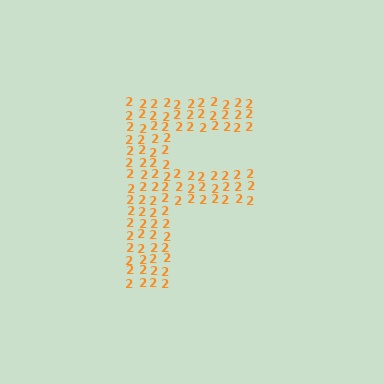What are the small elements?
The small elements are digit 2's.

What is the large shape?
The large shape is the letter F.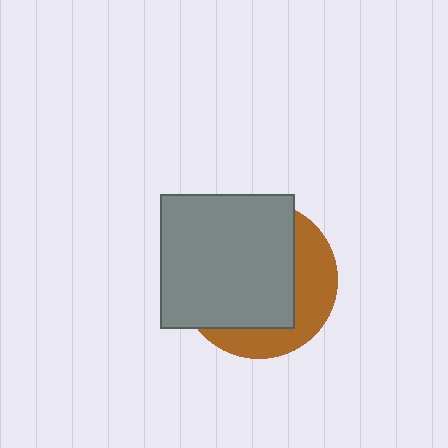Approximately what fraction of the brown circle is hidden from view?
Roughly 67% of the brown circle is hidden behind the gray square.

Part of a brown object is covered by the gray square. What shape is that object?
It is a circle.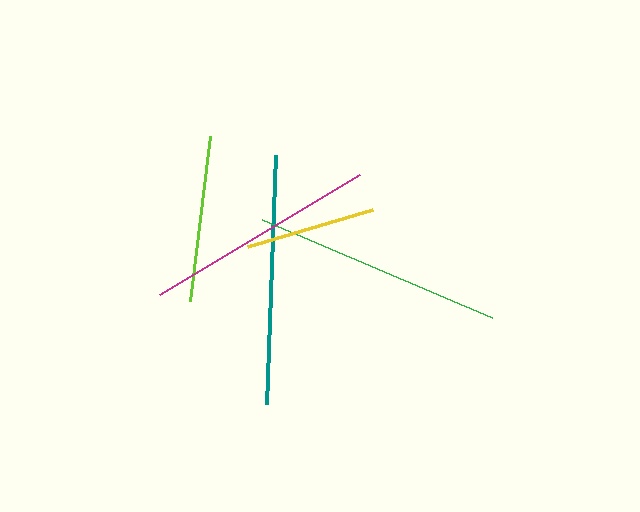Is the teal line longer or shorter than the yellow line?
The teal line is longer than the yellow line.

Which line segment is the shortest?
The yellow line is the shortest at approximately 130 pixels.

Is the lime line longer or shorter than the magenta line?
The magenta line is longer than the lime line.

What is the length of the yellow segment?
The yellow segment is approximately 130 pixels long.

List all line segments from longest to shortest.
From longest to shortest: green, teal, magenta, lime, yellow.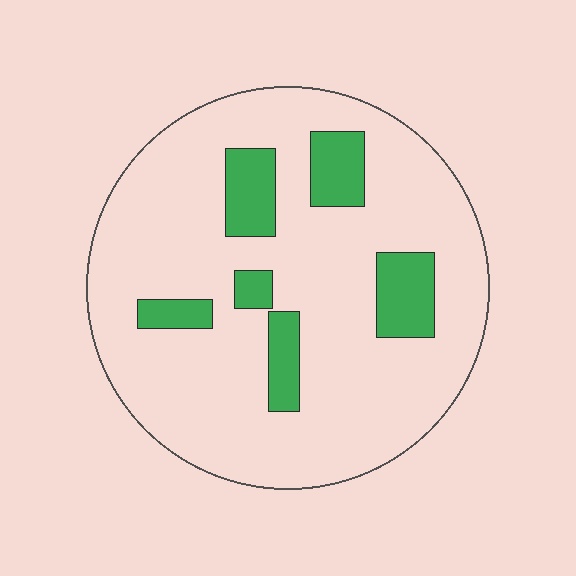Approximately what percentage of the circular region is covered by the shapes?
Approximately 15%.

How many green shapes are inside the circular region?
6.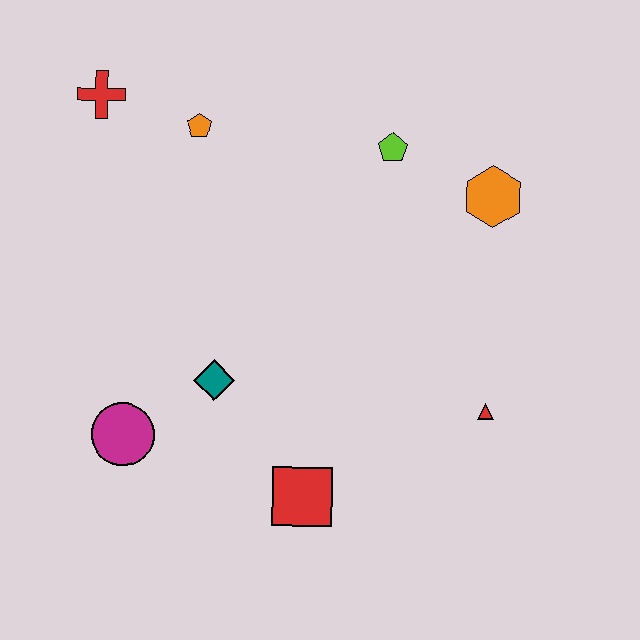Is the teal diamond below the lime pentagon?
Yes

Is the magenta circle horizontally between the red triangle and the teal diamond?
No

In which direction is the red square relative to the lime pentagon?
The red square is below the lime pentagon.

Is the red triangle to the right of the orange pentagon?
Yes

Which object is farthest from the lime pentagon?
The magenta circle is farthest from the lime pentagon.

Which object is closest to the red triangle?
The red square is closest to the red triangle.